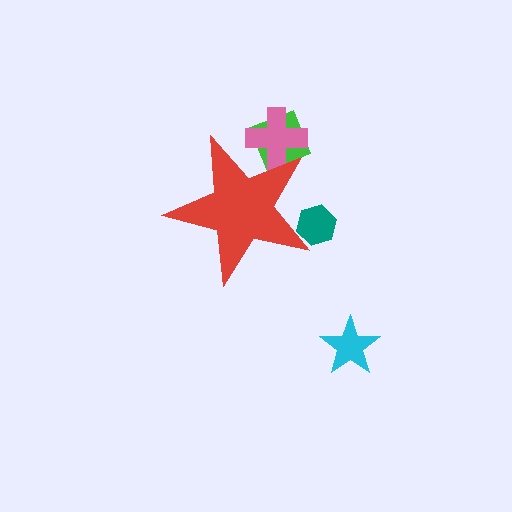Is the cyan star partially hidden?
No, the cyan star is fully visible.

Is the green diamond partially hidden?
Yes, the green diamond is partially hidden behind the red star.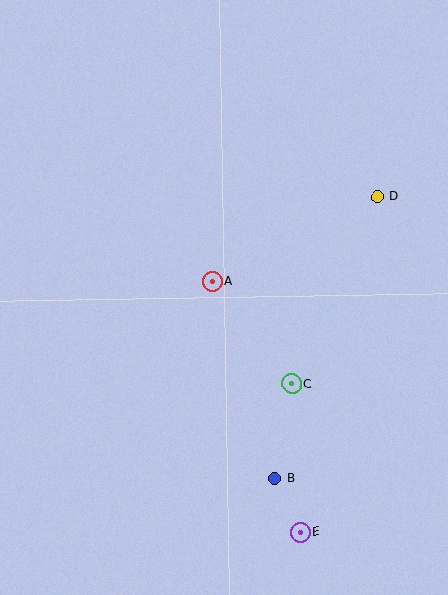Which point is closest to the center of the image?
Point A at (212, 281) is closest to the center.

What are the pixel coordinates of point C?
Point C is at (292, 384).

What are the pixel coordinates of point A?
Point A is at (212, 281).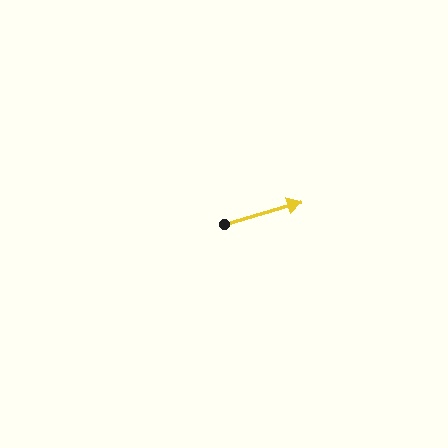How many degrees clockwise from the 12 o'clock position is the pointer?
Approximately 74 degrees.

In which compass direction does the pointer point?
East.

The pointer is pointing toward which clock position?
Roughly 2 o'clock.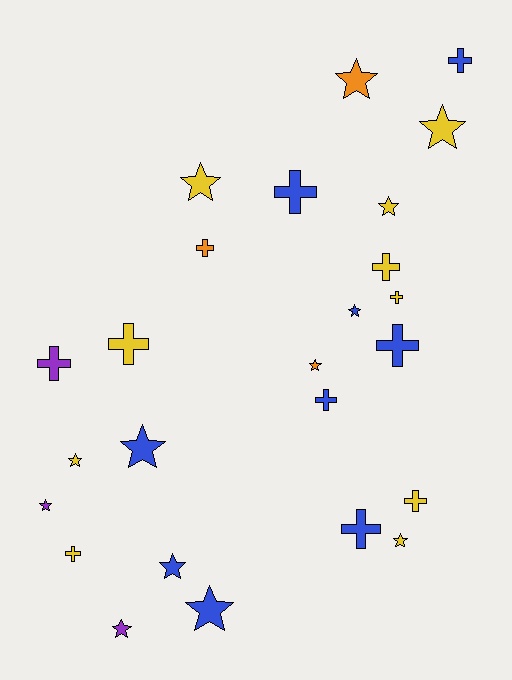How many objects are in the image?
There are 25 objects.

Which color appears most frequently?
Yellow, with 10 objects.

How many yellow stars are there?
There are 5 yellow stars.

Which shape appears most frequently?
Star, with 13 objects.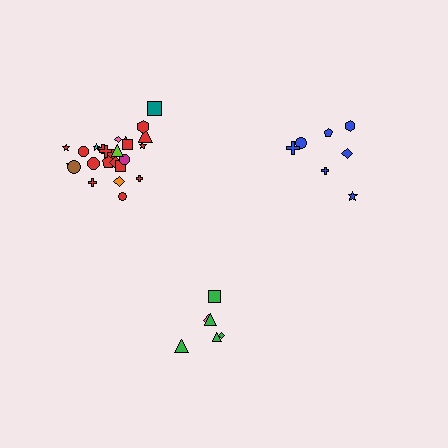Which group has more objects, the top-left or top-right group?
The top-left group.